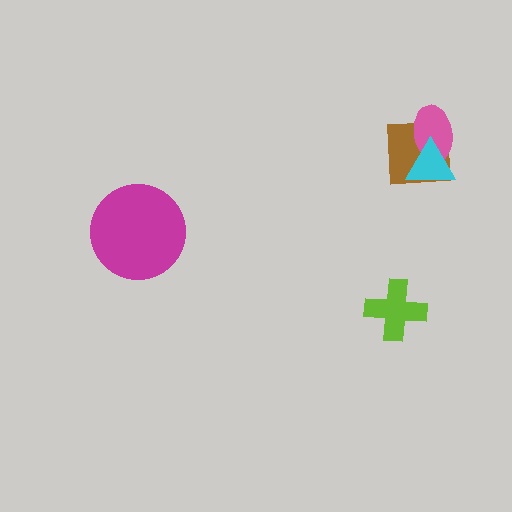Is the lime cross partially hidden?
No, no other shape covers it.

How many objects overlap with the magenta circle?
0 objects overlap with the magenta circle.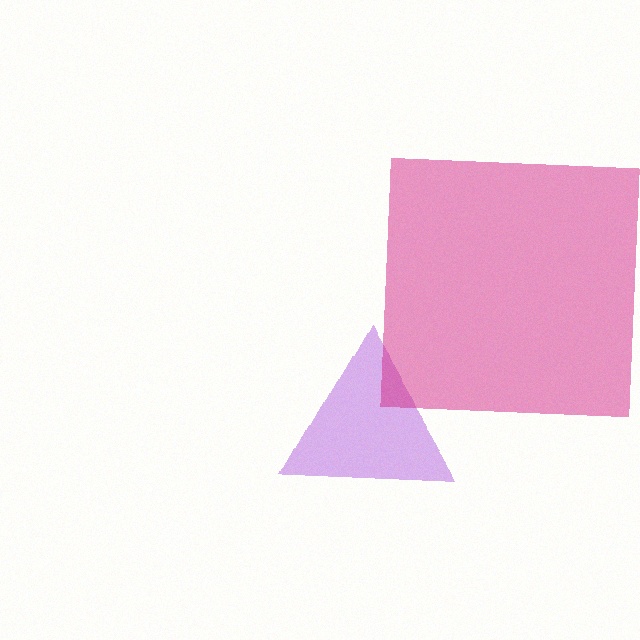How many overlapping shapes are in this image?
There are 2 overlapping shapes in the image.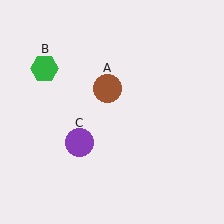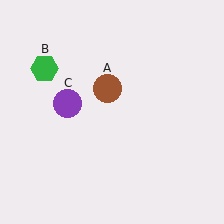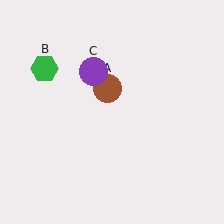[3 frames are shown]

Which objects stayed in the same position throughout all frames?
Brown circle (object A) and green hexagon (object B) remained stationary.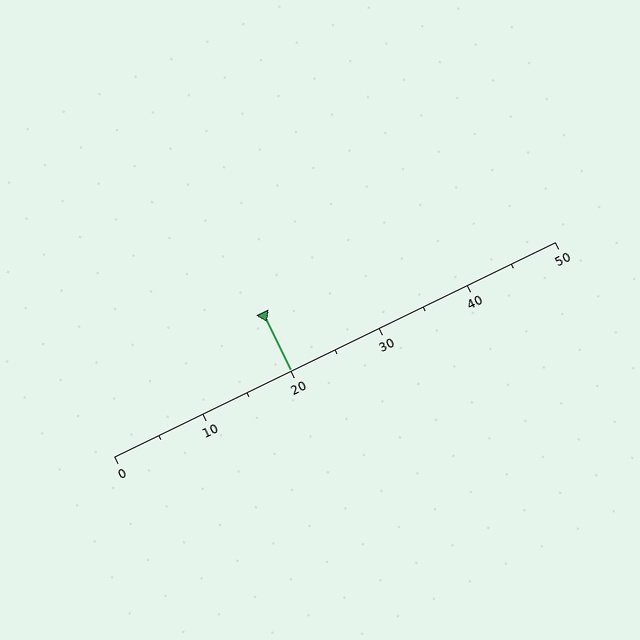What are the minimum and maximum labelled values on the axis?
The axis runs from 0 to 50.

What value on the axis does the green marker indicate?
The marker indicates approximately 20.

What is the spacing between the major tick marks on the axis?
The major ticks are spaced 10 apart.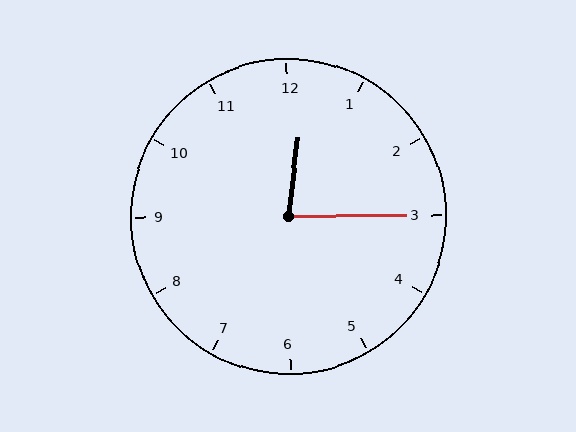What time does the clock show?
12:15.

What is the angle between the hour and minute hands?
Approximately 82 degrees.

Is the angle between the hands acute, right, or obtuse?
It is acute.